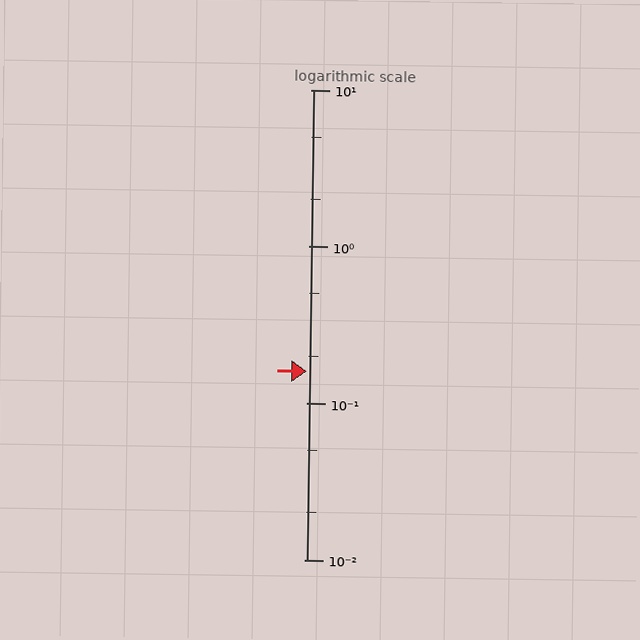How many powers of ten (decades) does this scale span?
The scale spans 3 decades, from 0.01 to 10.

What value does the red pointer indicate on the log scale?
The pointer indicates approximately 0.16.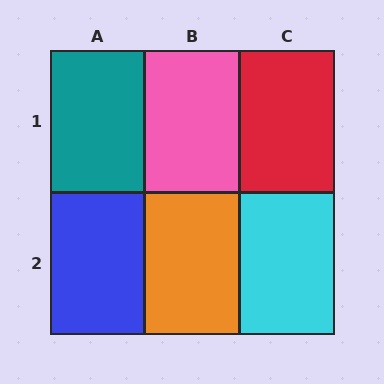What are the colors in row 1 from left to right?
Teal, pink, red.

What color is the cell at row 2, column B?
Orange.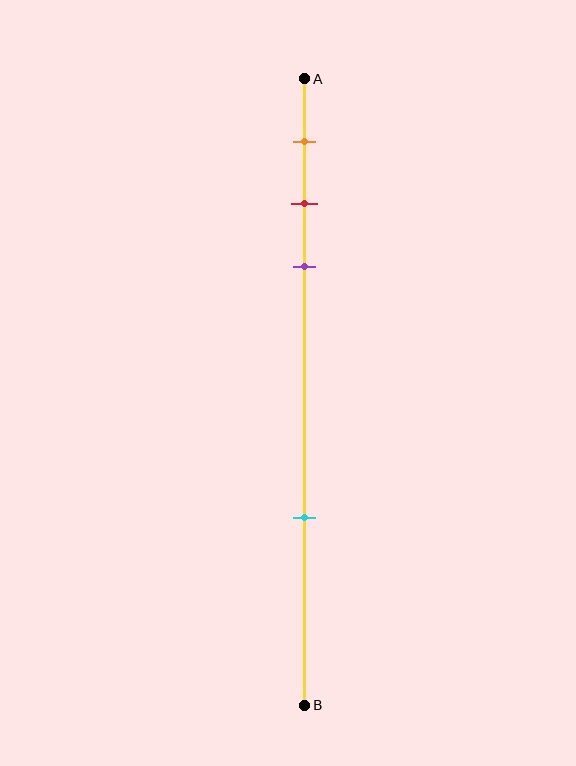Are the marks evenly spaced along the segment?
No, the marks are not evenly spaced.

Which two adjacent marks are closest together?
The red and purple marks are the closest adjacent pair.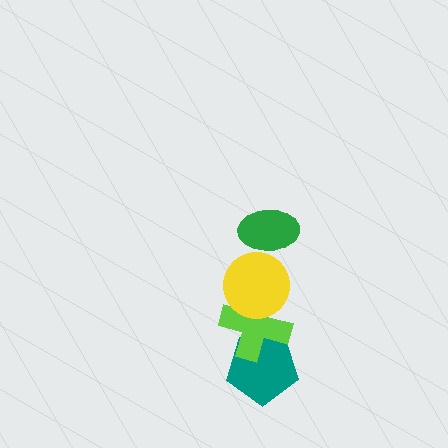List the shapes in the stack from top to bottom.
From top to bottom: the green ellipse, the yellow circle, the lime cross, the teal pentagon.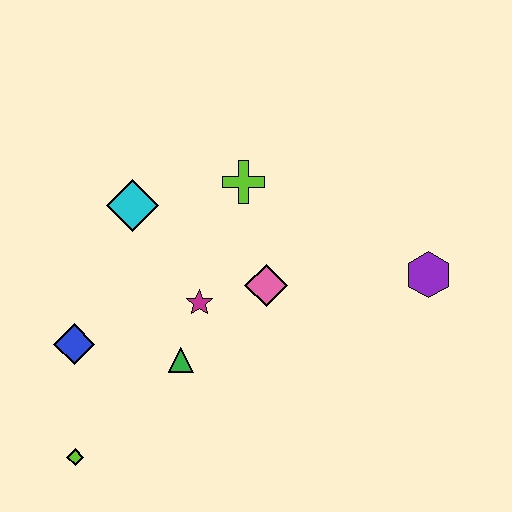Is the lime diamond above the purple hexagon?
No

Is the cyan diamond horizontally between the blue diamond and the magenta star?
Yes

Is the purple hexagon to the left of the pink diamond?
No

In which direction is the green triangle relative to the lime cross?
The green triangle is below the lime cross.